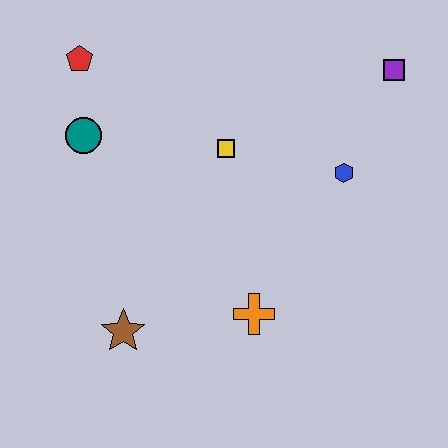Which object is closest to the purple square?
The blue hexagon is closest to the purple square.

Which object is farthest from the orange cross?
The red pentagon is farthest from the orange cross.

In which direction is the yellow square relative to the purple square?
The yellow square is to the left of the purple square.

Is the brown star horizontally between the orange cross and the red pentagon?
Yes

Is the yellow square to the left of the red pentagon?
No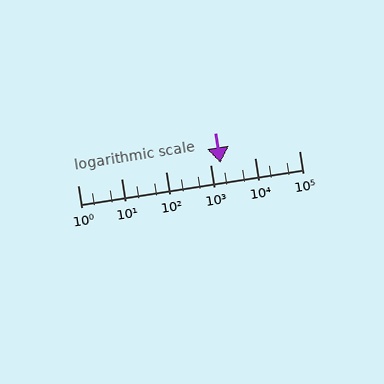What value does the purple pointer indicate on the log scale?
The pointer indicates approximately 1700.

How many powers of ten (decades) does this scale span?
The scale spans 5 decades, from 1 to 100000.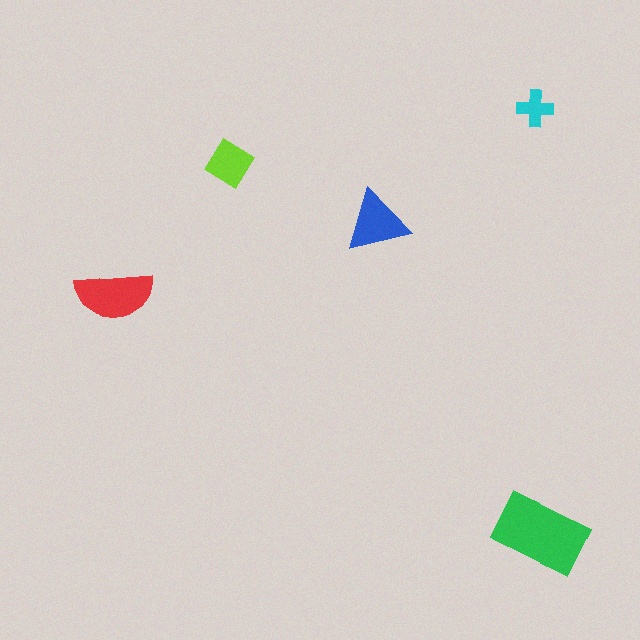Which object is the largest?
The green rectangle.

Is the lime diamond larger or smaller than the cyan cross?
Larger.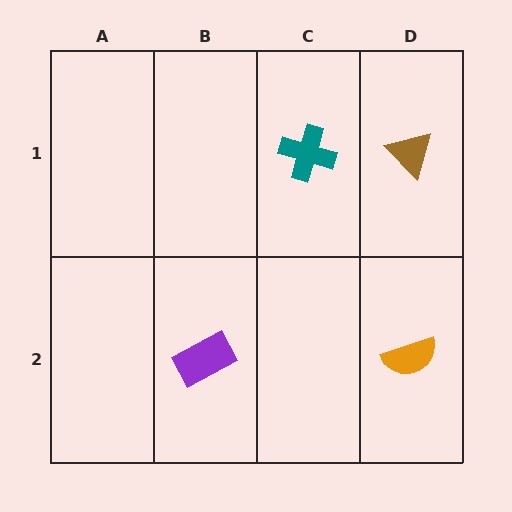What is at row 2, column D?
An orange semicircle.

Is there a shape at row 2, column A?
No, that cell is empty.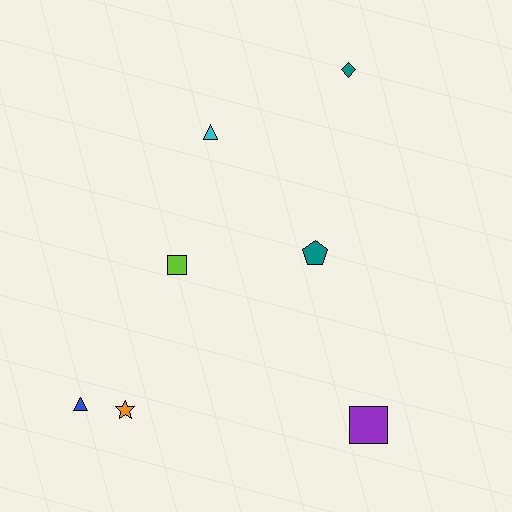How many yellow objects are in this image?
There are no yellow objects.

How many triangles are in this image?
There are 2 triangles.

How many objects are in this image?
There are 7 objects.